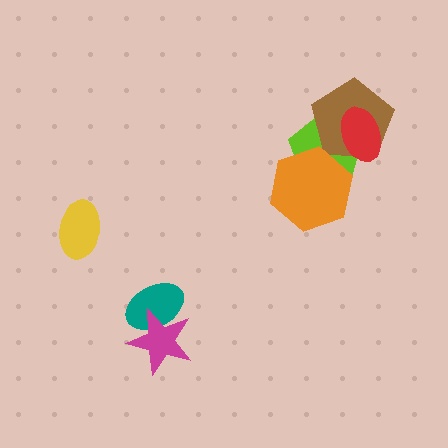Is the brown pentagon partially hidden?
Yes, it is partially covered by another shape.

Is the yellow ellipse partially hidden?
No, no other shape covers it.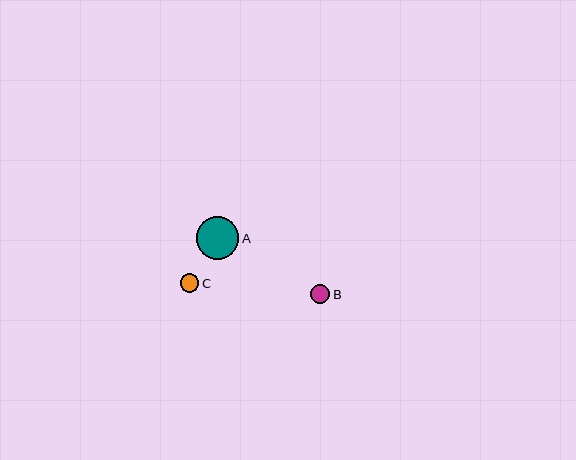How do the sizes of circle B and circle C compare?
Circle B and circle C are approximately the same size.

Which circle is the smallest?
Circle C is the smallest with a size of approximately 19 pixels.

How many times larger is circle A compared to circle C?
Circle A is approximately 2.3 times the size of circle C.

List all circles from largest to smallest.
From largest to smallest: A, B, C.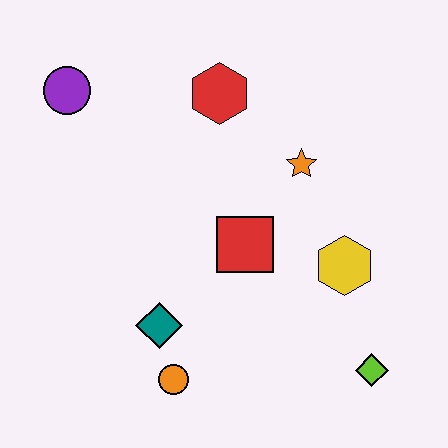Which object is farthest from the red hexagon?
The lime diamond is farthest from the red hexagon.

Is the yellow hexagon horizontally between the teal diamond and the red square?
No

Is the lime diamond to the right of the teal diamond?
Yes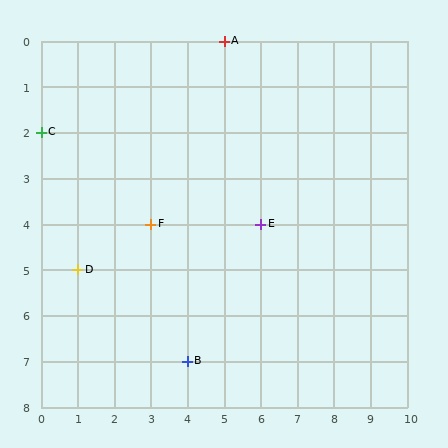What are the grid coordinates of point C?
Point C is at grid coordinates (0, 2).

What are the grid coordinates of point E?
Point E is at grid coordinates (6, 4).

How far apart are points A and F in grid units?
Points A and F are 2 columns and 4 rows apart (about 4.5 grid units diagonally).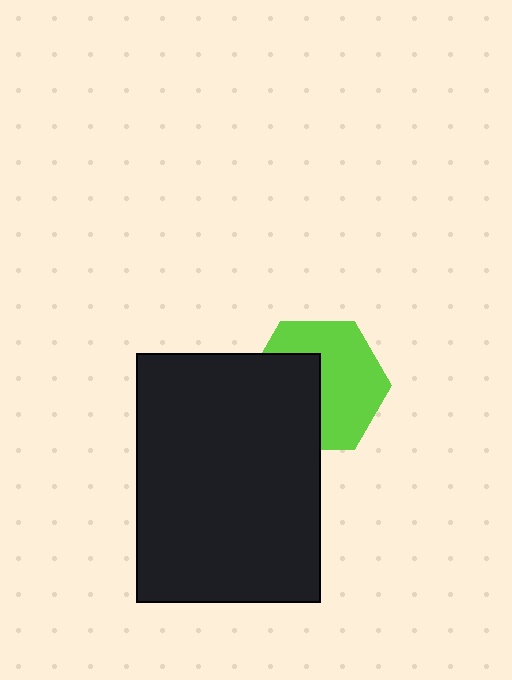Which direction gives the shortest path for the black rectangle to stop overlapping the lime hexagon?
Moving left gives the shortest separation.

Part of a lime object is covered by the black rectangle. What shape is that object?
It is a hexagon.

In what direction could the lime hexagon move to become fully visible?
The lime hexagon could move right. That would shift it out from behind the black rectangle entirely.